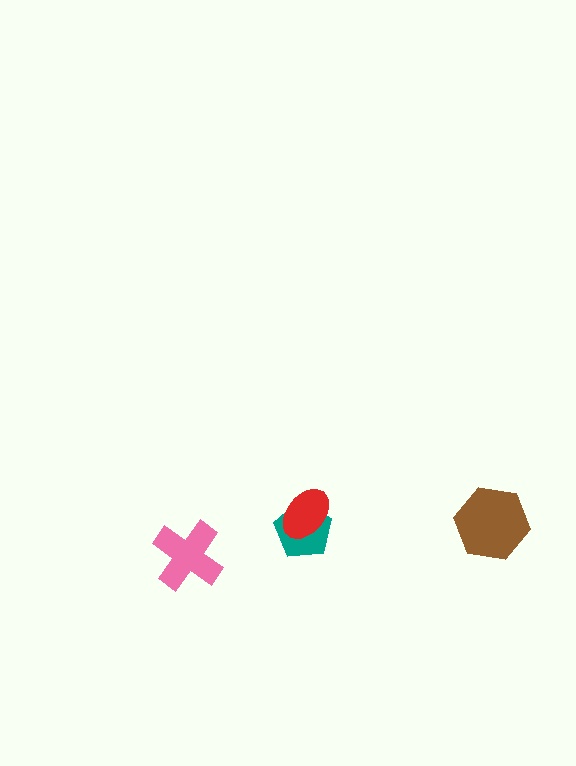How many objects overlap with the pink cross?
0 objects overlap with the pink cross.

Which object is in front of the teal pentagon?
The red ellipse is in front of the teal pentagon.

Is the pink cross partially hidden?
No, no other shape covers it.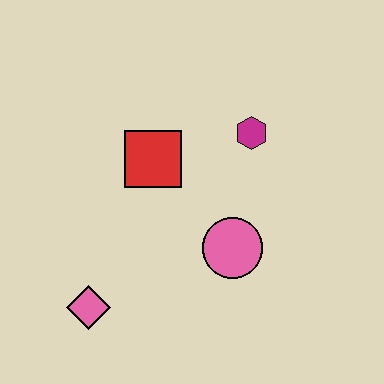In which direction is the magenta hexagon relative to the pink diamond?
The magenta hexagon is above the pink diamond.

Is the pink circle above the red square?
No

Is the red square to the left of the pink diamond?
No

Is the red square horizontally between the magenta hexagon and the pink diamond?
Yes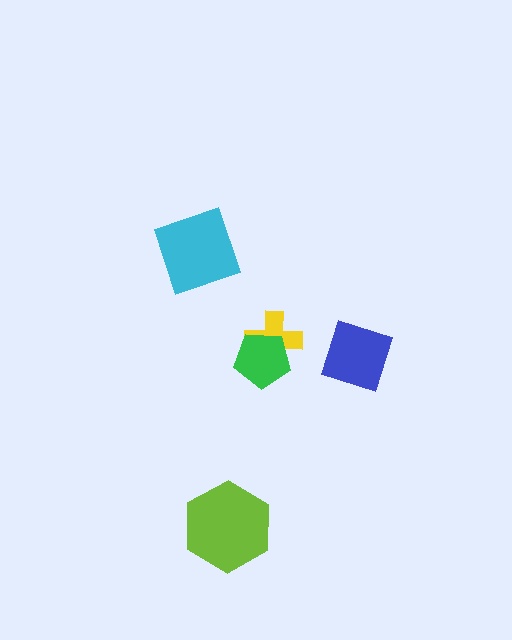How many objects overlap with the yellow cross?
1 object overlaps with the yellow cross.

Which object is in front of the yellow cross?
The green pentagon is in front of the yellow cross.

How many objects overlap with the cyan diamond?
0 objects overlap with the cyan diamond.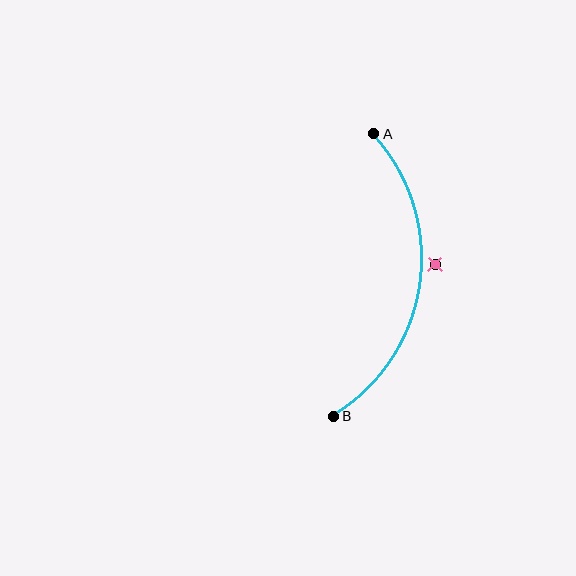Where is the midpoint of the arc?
The arc midpoint is the point on the curve farthest from the straight line joining A and B. It sits to the right of that line.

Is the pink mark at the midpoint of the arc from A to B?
No — the pink mark does not lie on the arc at all. It sits slightly outside the curve.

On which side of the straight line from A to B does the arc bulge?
The arc bulges to the right of the straight line connecting A and B.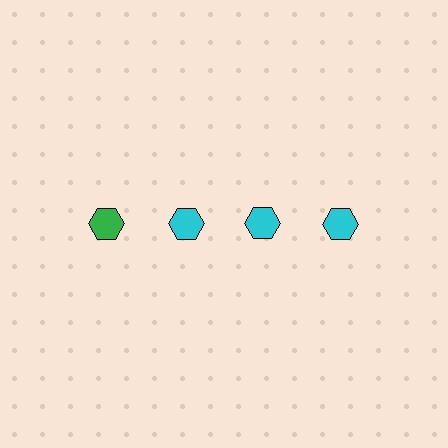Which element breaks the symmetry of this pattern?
The green hexagon in the top row, leftmost column breaks the symmetry. All other shapes are cyan hexagons.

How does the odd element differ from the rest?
It has a different color: green instead of cyan.